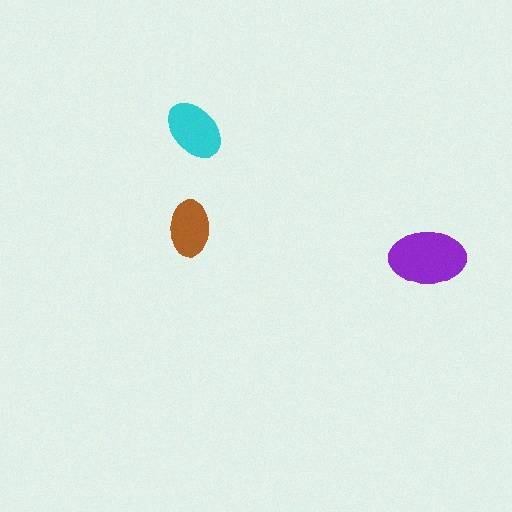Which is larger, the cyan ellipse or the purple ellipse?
The purple one.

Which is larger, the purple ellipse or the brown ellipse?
The purple one.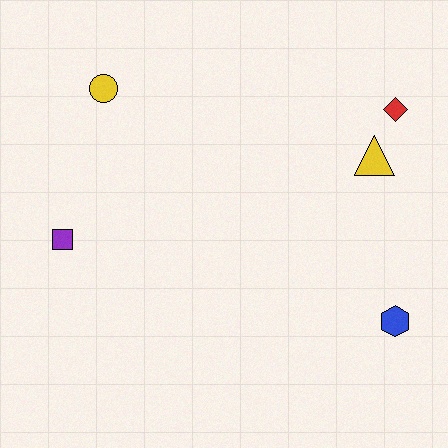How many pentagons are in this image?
There are no pentagons.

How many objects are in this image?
There are 5 objects.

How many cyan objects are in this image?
There are no cyan objects.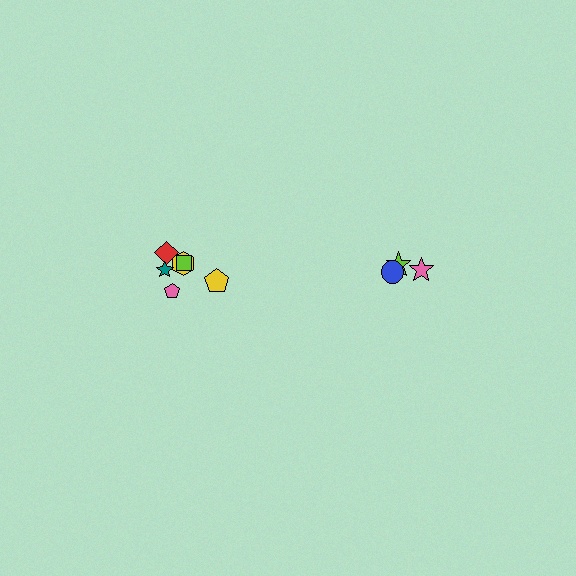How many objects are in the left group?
There are 6 objects.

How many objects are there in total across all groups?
There are 9 objects.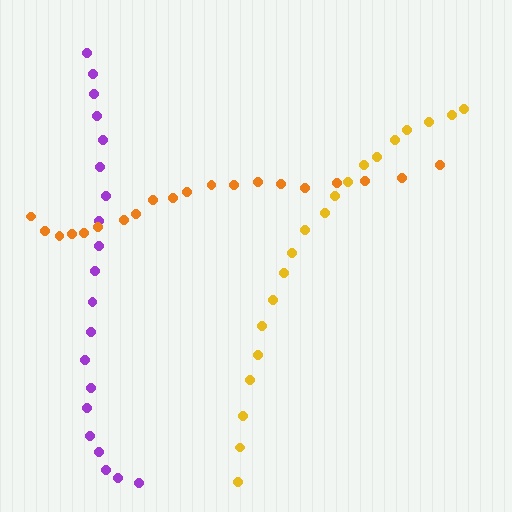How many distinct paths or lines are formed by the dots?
There are 3 distinct paths.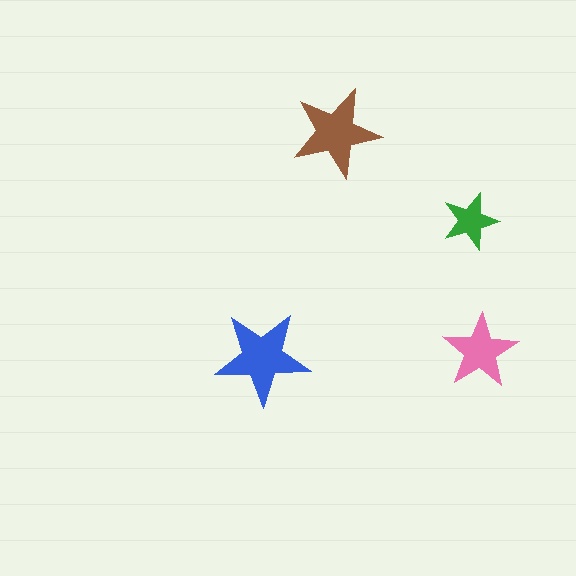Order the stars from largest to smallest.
the blue one, the brown one, the pink one, the green one.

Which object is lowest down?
The blue star is bottommost.